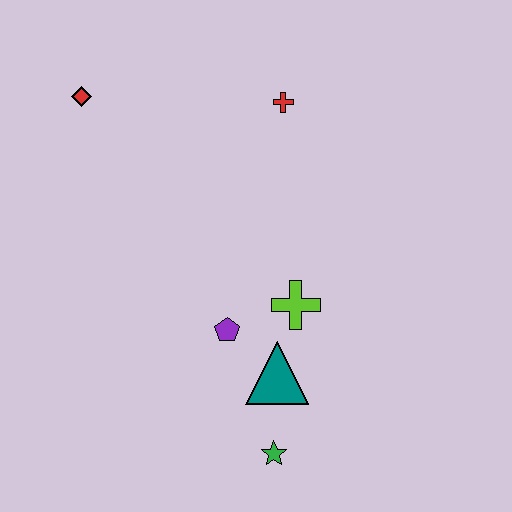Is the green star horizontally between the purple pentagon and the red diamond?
No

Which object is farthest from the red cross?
The green star is farthest from the red cross.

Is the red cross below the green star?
No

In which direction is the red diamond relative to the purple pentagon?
The red diamond is above the purple pentagon.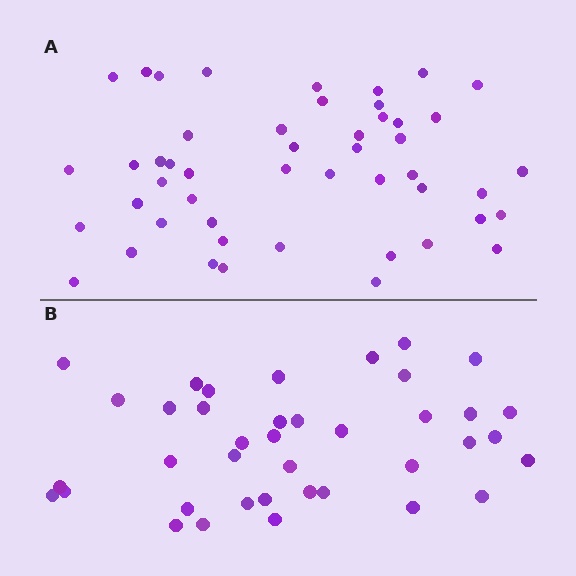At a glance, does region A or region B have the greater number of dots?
Region A (the top region) has more dots.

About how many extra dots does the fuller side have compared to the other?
Region A has roughly 10 or so more dots than region B.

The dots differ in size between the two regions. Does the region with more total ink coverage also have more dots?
No. Region B has more total ink coverage because its dots are larger, but region A actually contains more individual dots. Total area can be misleading — the number of items is what matters here.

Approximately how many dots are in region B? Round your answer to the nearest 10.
About 40 dots. (The exact count is 39, which rounds to 40.)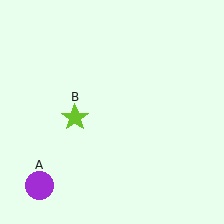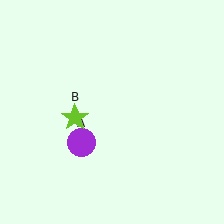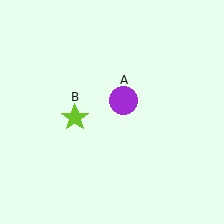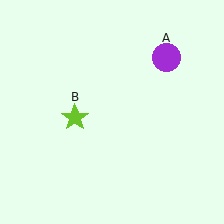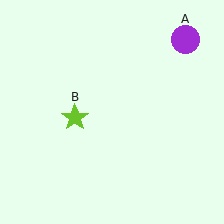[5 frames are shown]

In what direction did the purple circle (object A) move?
The purple circle (object A) moved up and to the right.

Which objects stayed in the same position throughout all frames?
Lime star (object B) remained stationary.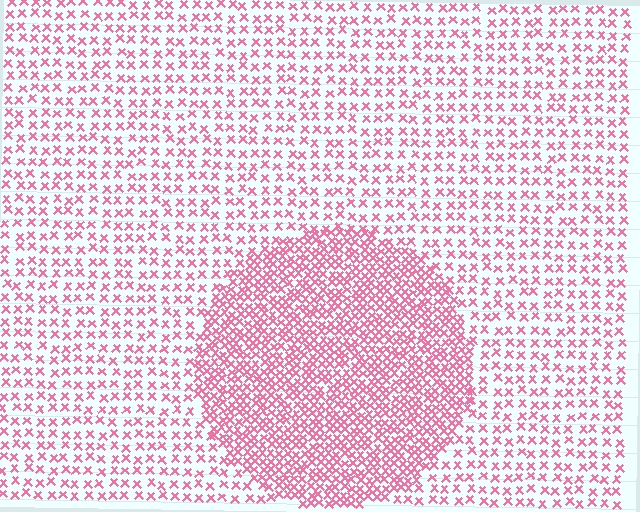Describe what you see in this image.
The image contains small pink elements arranged at two different densities. A circle-shaped region is visible where the elements are more densely packed than the surrounding area.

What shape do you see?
I see a circle.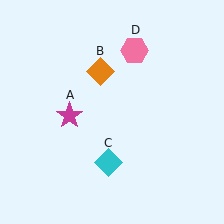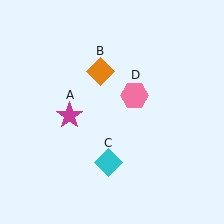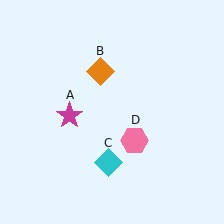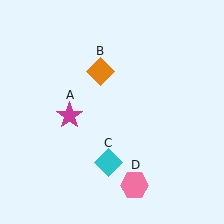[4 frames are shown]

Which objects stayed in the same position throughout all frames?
Magenta star (object A) and orange diamond (object B) and cyan diamond (object C) remained stationary.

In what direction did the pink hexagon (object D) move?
The pink hexagon (object D) moved down.